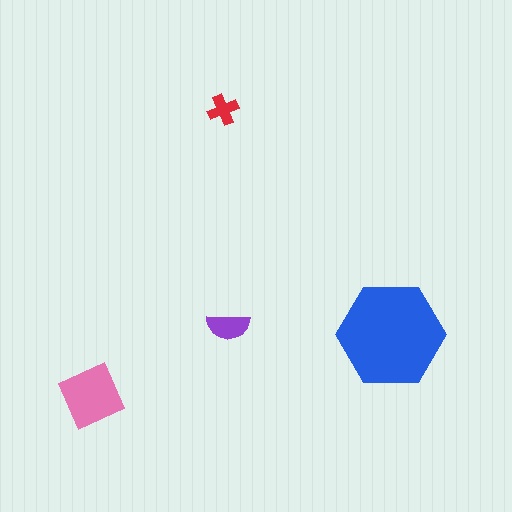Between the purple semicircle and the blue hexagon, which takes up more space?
The blue hexagon.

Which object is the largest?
The blue hexagon.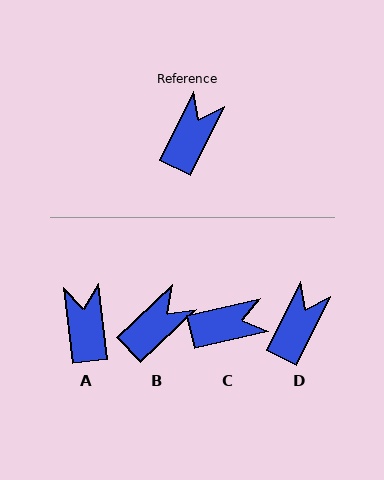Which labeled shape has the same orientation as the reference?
D.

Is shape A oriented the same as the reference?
No, it is off by about 33 degrees.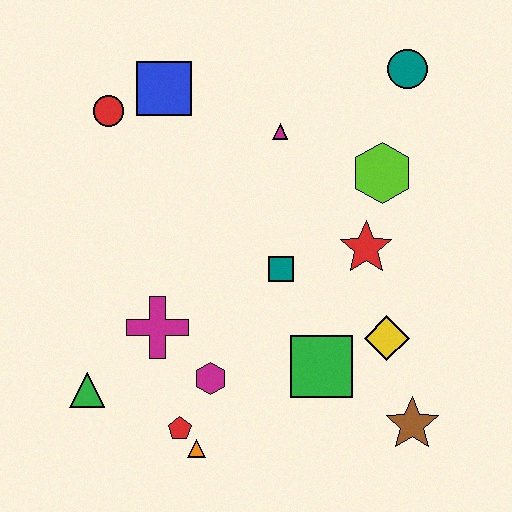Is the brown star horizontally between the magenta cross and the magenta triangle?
No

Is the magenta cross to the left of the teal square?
Yes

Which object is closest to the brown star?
The yellow diamond is closest to the brown star.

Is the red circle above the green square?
Yes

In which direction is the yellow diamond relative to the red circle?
The yellow diamond is to the right of the red circle.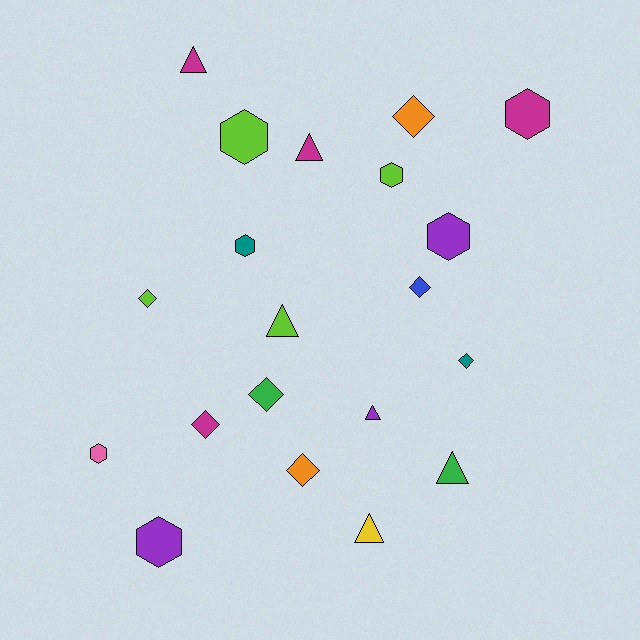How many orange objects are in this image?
There are 2 orange objects.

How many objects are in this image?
There are 20 objects.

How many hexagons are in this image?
There are 7 hexagons.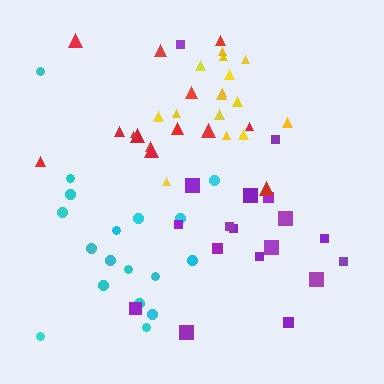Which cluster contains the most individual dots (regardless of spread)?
Cyan (18).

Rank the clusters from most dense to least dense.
yellow, purple, cyan, red.